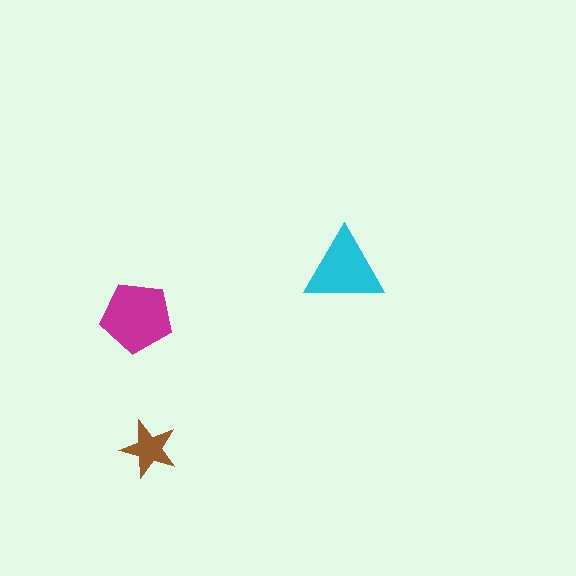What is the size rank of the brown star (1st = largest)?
3rd.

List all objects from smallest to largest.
The brown star, the cyan triangle, the magenta pentagon.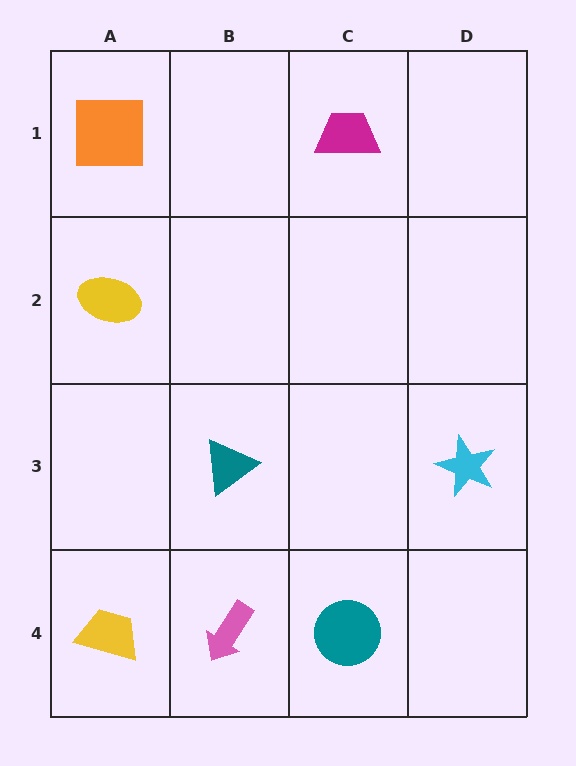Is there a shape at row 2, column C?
No, that cell is empty.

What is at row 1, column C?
A magenta trapezoid.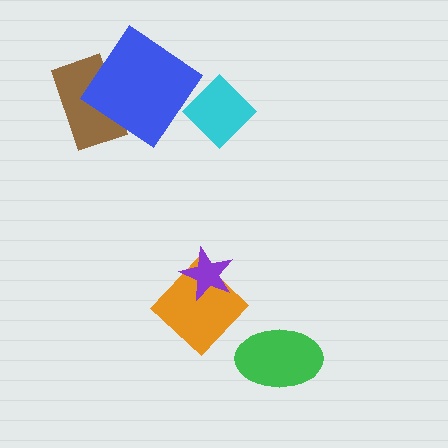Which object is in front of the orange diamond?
The purple star is in front of the orange diamond.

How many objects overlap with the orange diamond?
1 object overlaps with the orange diamond.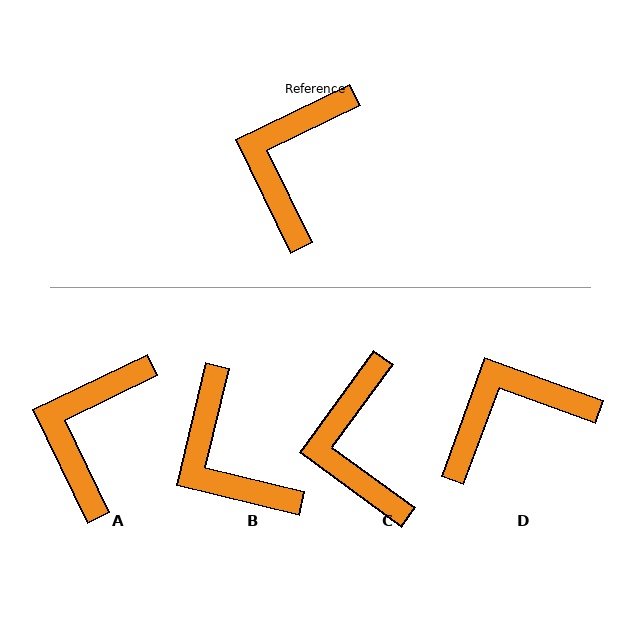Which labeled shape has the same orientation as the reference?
A.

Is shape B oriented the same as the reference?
No, it is off by about 51 degrees.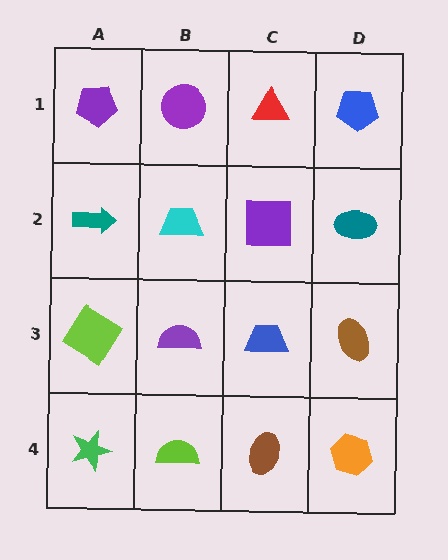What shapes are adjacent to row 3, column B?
A cyan trapezoid (row 2, column B), a lime semicircle (row 4, column B), a lime diamond (row 3, column A), a blue trapezoid (row 3, column C).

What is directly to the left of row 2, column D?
A purple square.